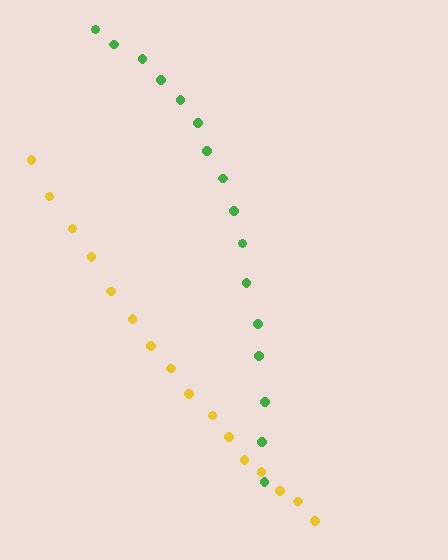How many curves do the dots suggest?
There are 2 distinct paths.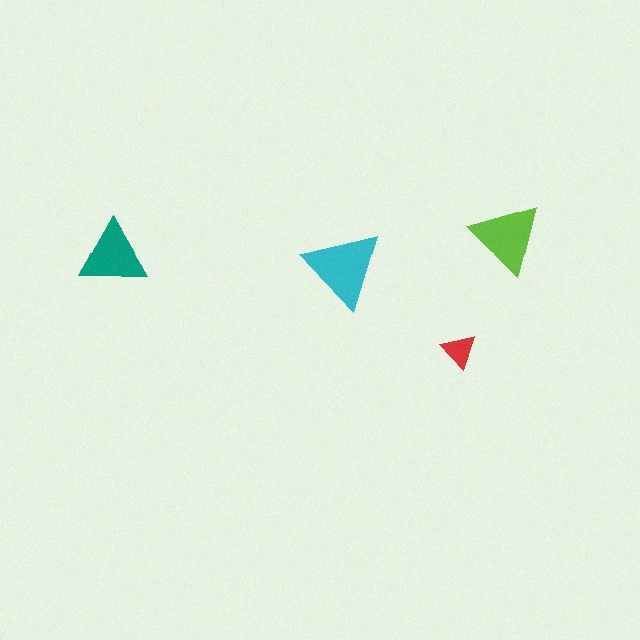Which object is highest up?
The lime triangle is topmost.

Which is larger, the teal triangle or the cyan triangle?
The cyan one.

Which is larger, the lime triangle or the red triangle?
The lime one.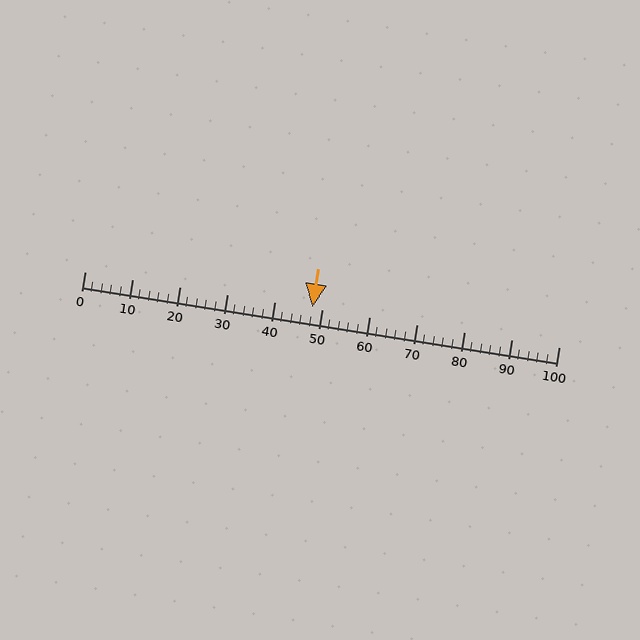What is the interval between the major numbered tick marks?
The major tick marks are spaced 10 units apart.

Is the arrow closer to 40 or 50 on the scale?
The arrow is closer to 50.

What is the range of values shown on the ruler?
The ruler shows values from 0 to 100.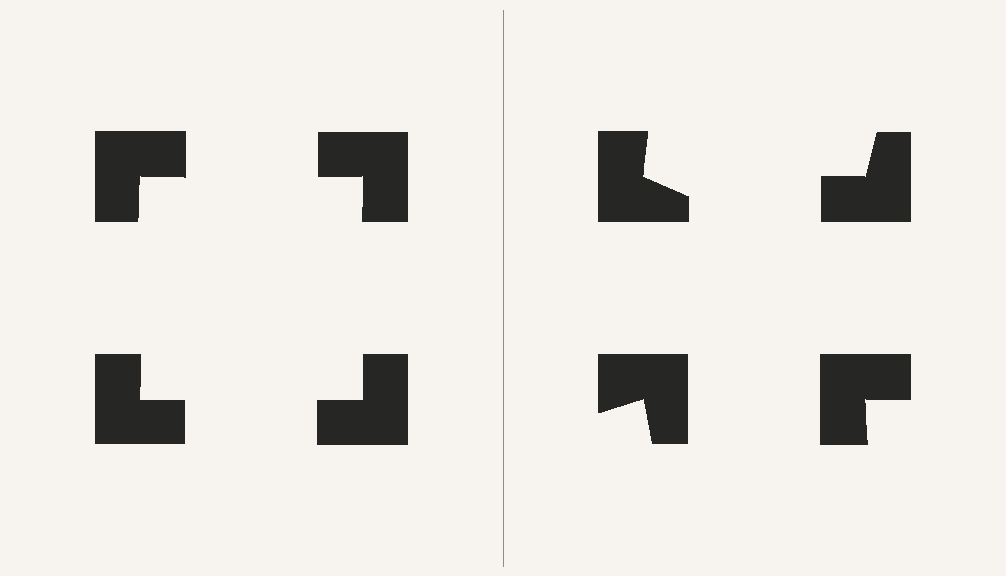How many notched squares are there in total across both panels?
8 — 4 on each side.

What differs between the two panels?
The notched squares are positioned identically on both sides; only the wedge orientations differ. On the left they align to a square; on the right they are misaligned.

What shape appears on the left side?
An illusory square.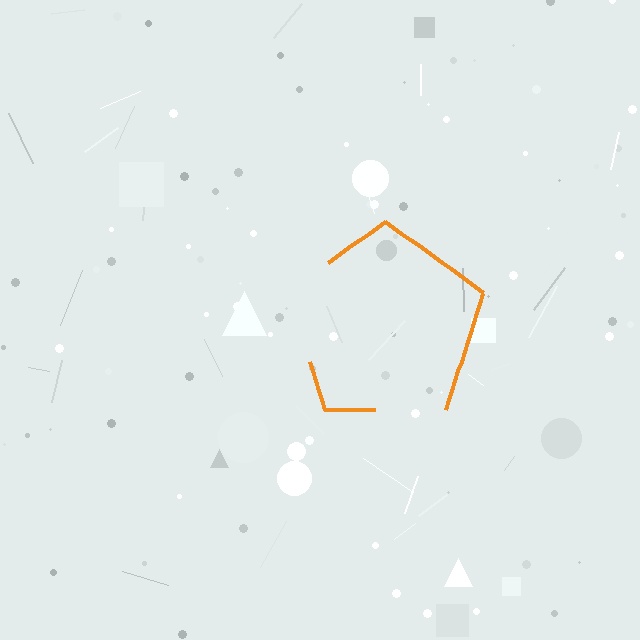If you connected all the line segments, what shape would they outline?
They would outline a pentagon.